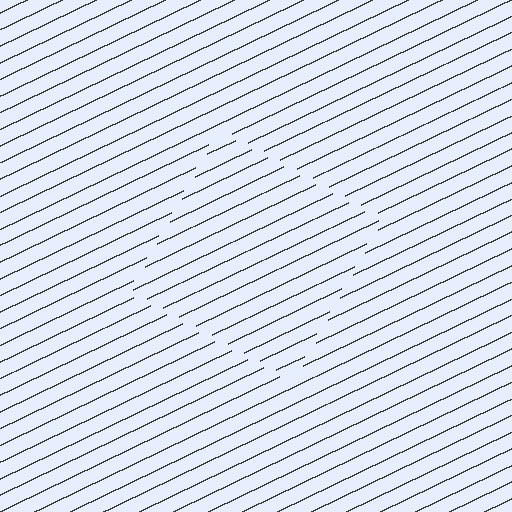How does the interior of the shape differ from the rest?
The interior of the shape contains the same grating, shifted by half a period — the contour is defined by the phase discontinuity where line-ends from the inner and outer gratings abut.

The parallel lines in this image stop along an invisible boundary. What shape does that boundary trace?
An illusory square. The interior of the shape contains the same grating, shifted by half a period — the contour is defined by the phase discontinuity where line-ends from the inner and outer gratings abut.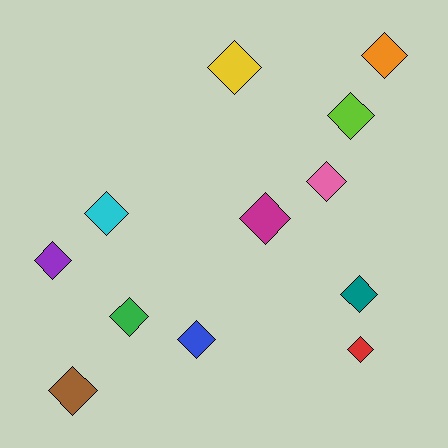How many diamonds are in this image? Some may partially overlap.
There are 12 diamonds.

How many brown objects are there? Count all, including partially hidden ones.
There is 1 brown object.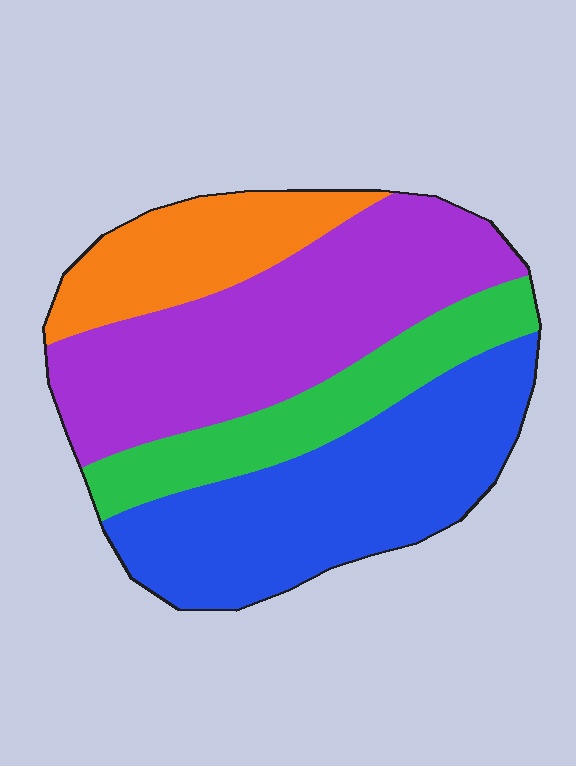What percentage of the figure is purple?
Purple takes up about one third (1/3) of the figure.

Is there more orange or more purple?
Purple.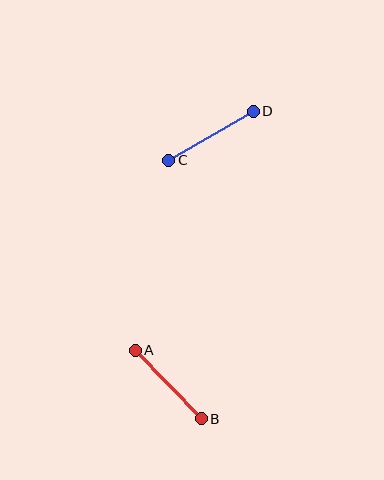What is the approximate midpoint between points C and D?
The midpoint is at approximately (211, 136) pixels.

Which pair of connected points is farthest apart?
Points C and D are farthest apart.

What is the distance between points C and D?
The distance is approximately 98 pixels.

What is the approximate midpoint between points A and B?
The midpoint is at approximately (168, 384) pixels.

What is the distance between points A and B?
The distance is approximately 95 pixels.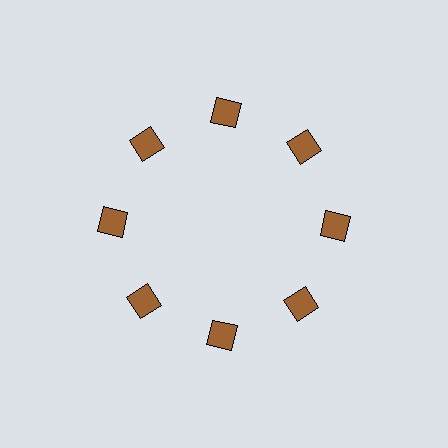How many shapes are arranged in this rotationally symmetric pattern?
There are 8 shapes, arranged in 8 groups of 1.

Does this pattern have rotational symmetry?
Yes, this pattern has 8-fold rotational symmetry. It looks the same after rotating 45 degrees around the center.